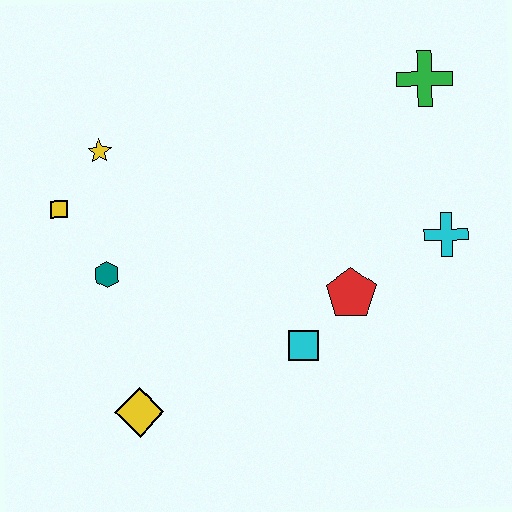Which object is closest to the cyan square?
The red pentagon is closest to the cyan square.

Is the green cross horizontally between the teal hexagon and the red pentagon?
No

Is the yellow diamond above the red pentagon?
No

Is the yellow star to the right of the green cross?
No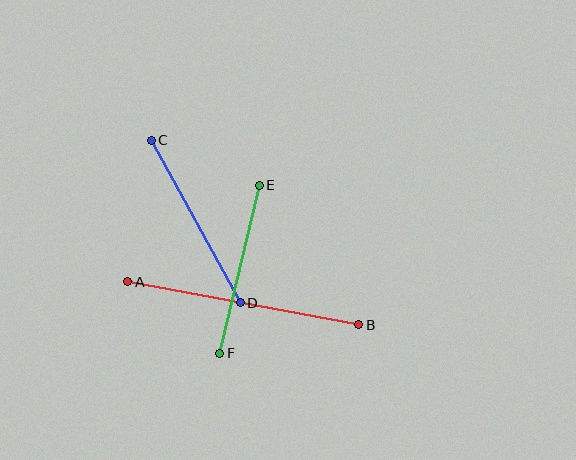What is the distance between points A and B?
The distance is approximately 235 pixels.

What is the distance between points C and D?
The distance is approximately 186 pixels.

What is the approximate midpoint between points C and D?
The midpoint is at approximately (196, 222) pixels.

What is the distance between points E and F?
The distance is approximately 172 pixels.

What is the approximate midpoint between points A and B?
The midpoint is at approximately (243, 303) pixels.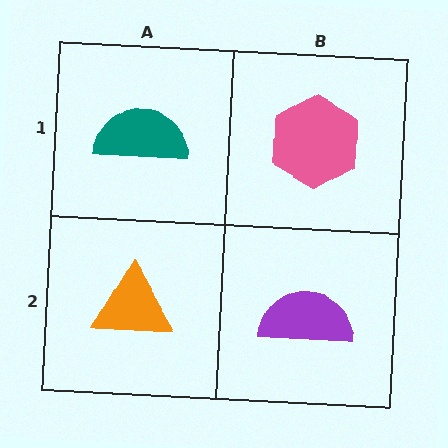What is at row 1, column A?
A teal semicircle.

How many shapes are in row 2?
2 shapes.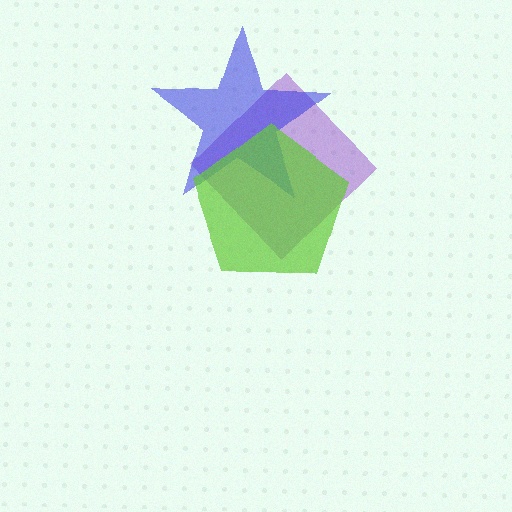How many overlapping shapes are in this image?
There are 3 overlapping shapes in the image.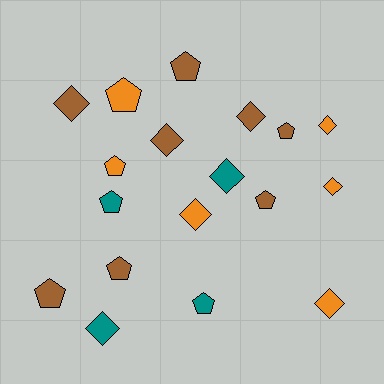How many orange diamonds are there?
There are 4 orange diamonds.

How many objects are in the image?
There are 18 objects.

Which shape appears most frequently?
Pentagon, with 9 objects.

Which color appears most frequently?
Brown, with 8 objects.